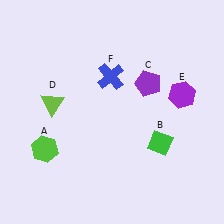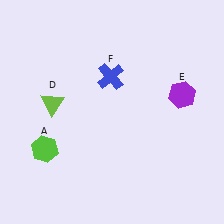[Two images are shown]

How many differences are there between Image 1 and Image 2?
There are 2 differences between the two images.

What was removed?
The green diamond (B), the purple pentagon (C) were removed in Image 2.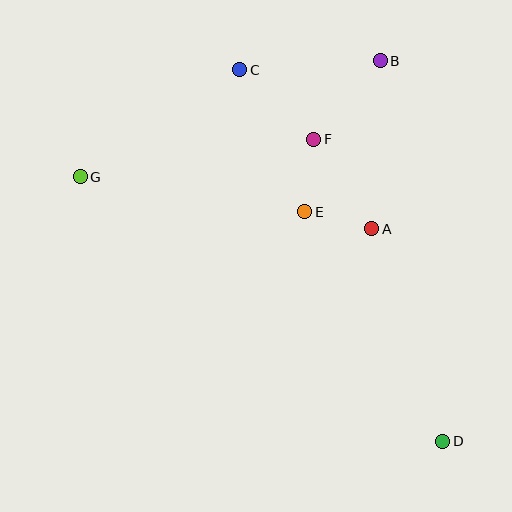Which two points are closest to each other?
Points A and E are closest to each other.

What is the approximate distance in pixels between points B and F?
The distance between B and F is approximately 103 pixels.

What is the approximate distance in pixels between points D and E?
The distance between D and E is approximately 268 pixels.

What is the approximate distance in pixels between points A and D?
The distance between A and D is approximately 224 pixels.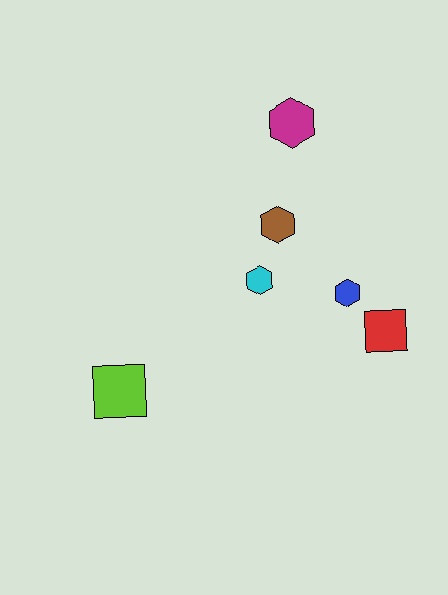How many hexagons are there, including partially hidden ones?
There are 4 hexagons.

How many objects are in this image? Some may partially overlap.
There are 6 objects.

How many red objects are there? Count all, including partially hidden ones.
There is 1 red object.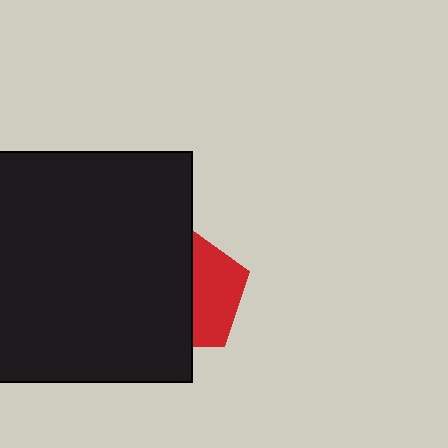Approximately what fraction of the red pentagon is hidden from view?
Roughly 59% of the red pentagon is hidden behind the black rectangle.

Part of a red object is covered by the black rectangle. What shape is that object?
It is a pentagon.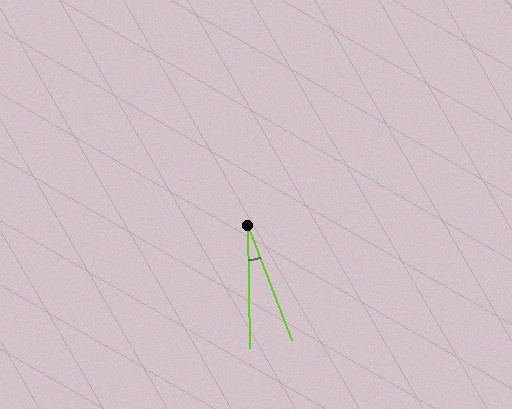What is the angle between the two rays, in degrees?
Approximately 20 degrees.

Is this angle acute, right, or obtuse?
It is acute.